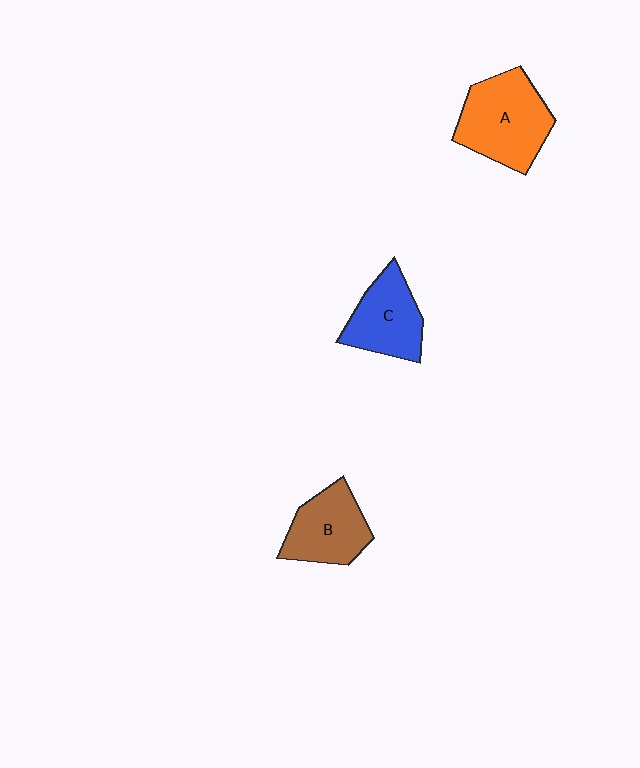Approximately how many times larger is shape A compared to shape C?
Approximately 1.4 times.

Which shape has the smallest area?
Shape C (blue).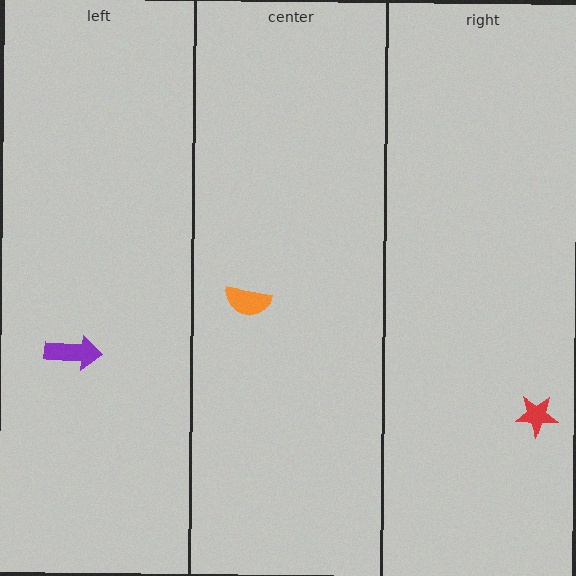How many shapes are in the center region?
1.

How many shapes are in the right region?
1.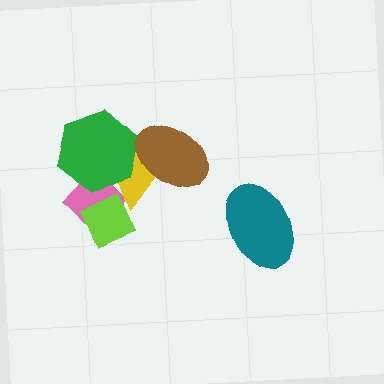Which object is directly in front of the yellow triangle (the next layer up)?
The green hexagon is directly in front of the yellow triangle.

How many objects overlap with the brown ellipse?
1 object overlaps with the brown ellipse.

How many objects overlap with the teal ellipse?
0 objects overlap with the teal ellipse.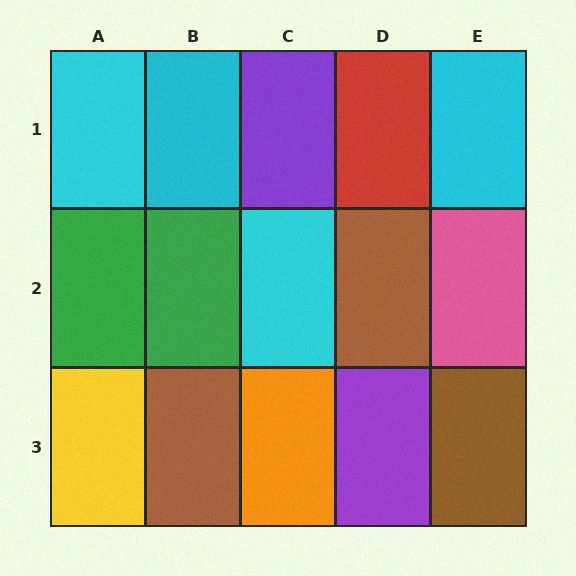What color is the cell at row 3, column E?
Brown.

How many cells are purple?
2 cells are purple.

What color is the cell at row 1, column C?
Purple.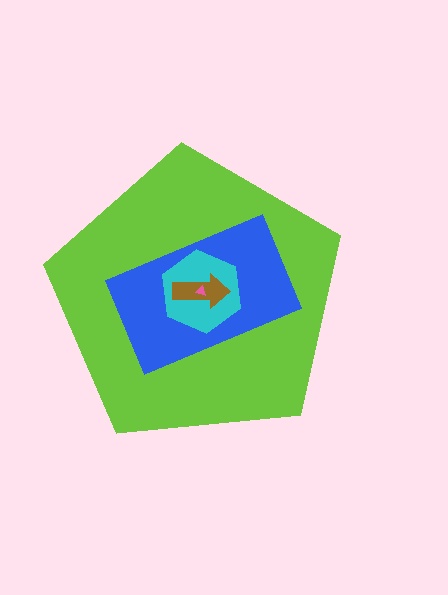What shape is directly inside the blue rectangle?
The cyan hexagon.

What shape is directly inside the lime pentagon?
The blue rectangle.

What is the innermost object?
The pink triangle.